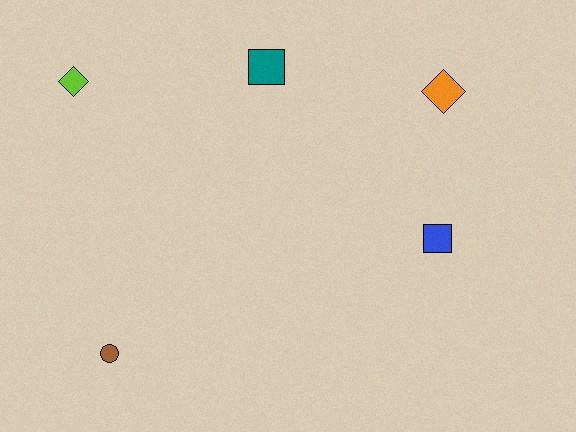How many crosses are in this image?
There are no crosses.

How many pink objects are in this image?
There are no pink objects.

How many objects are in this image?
There are 5 objects.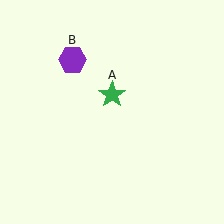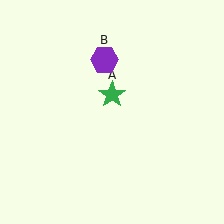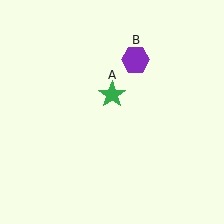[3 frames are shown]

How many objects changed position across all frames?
1 object changed position: purple hexagon (object B).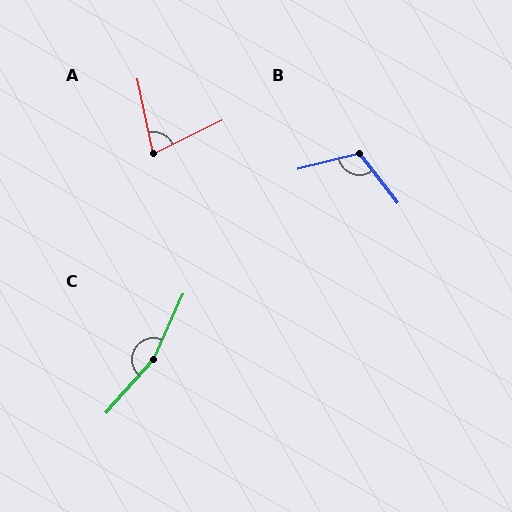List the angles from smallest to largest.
A (75°), B (114°), C (162°).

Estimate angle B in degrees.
Approximately 114 degrees.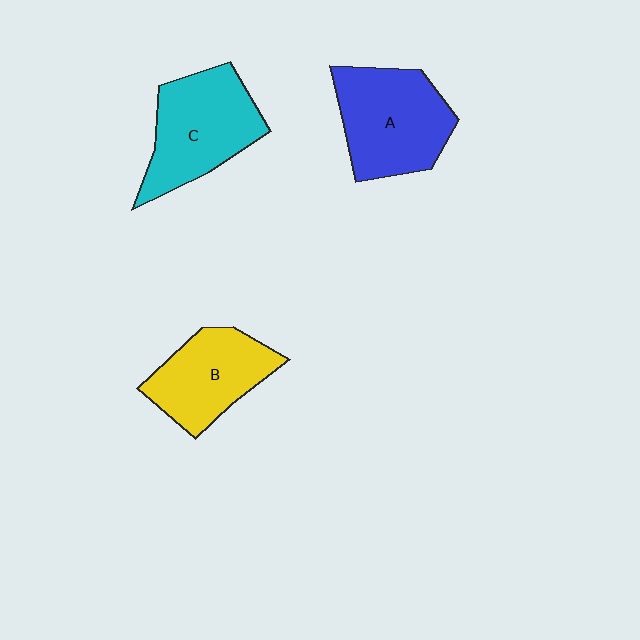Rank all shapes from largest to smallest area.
From largest to smallest: A (blue), C (cyan), B (yellow).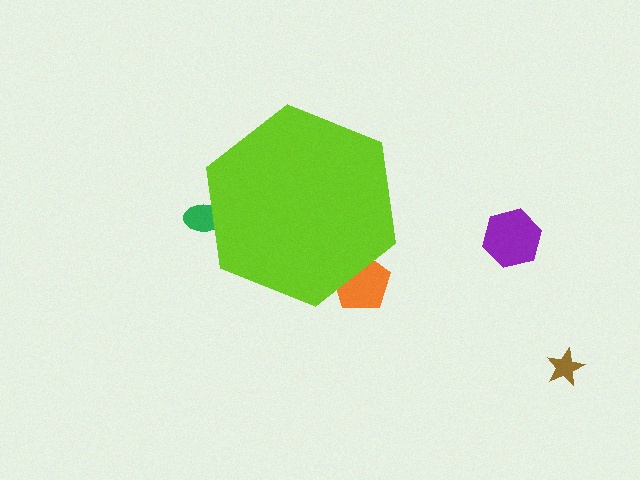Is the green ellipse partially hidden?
Yes, the green ellipse is partially hidden behind the lime hexagon.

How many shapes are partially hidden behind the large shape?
2 shapes are partially hidden.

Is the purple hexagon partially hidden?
No, the purple hexagon is fully visible.